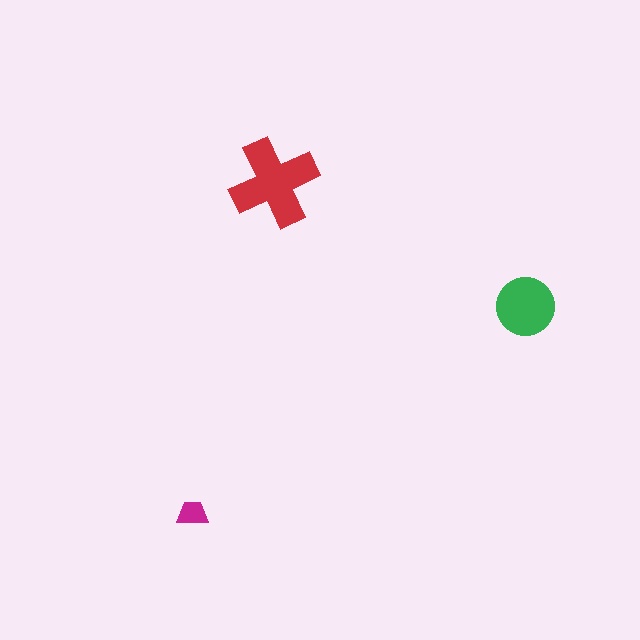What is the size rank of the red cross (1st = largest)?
1st.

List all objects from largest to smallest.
The red cross, the green circle, the magenta trapezoid.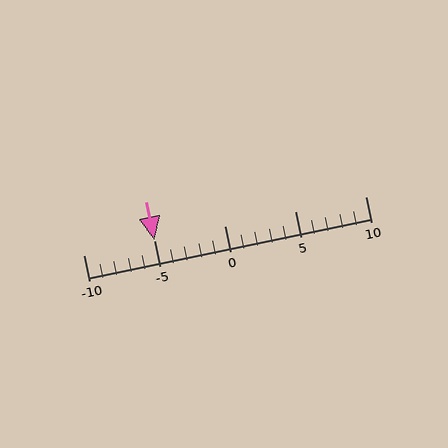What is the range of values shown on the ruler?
The ruler shows values from -10 to 10.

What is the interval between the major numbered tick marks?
The major tick marks are spaced 5 units apart.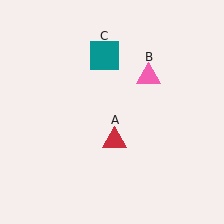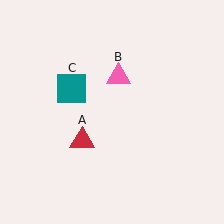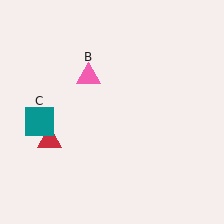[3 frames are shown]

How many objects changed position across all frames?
3 objects changed position: red triangle (object A), pink triangle (object B), teal square (object C).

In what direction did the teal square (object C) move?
The teal square (object C) moved down and to the left.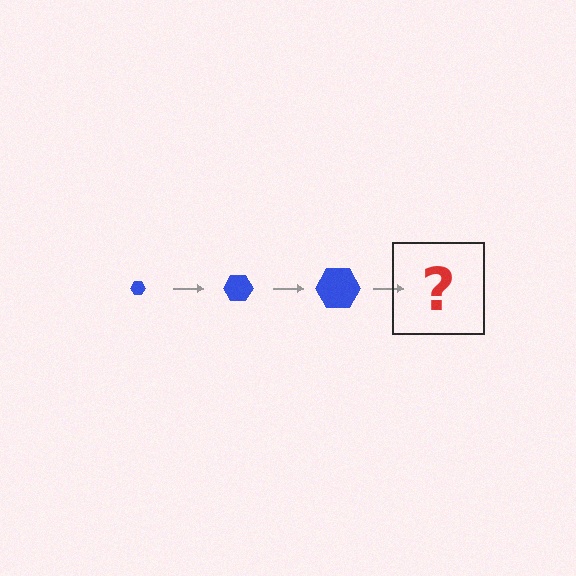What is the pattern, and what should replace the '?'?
The pattern is that the hexagon gets progressively larger each step. The '?' should be a blue hexagon, larger than the previous one.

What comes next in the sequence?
The next element should be a blue hexagon, larger than the previous one.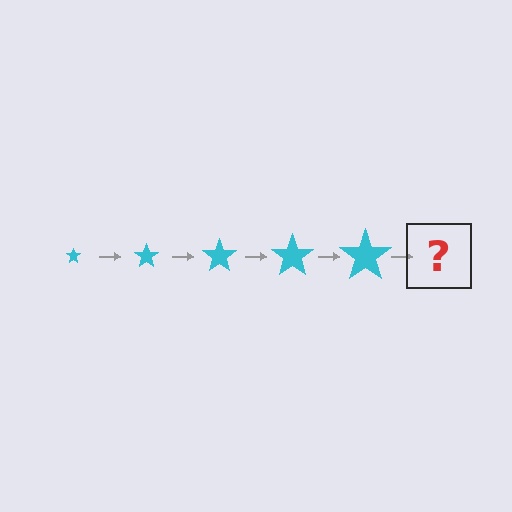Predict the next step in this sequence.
The next step is a cyan star, larger than the previous one.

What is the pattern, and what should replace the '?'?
The pattern is that the star gets progressively larger each step. The '?' should be a cyan star, larger than the previous one.